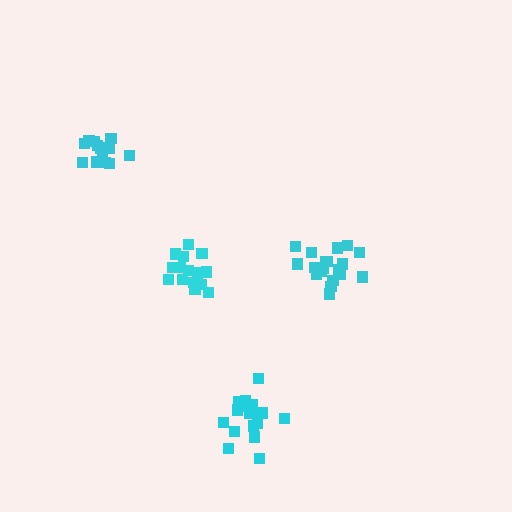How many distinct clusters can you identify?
There are 4 distinct clusters.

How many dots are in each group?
Group 1: 19 dots, Group 2: 19 dots, Group 3: 14 dots, Group 4: 15 dots (67 total).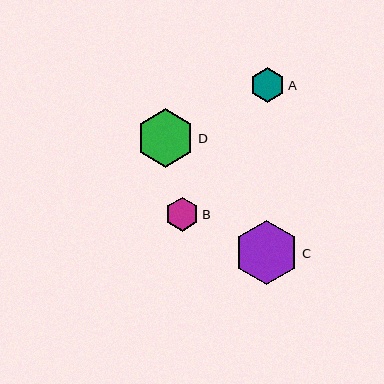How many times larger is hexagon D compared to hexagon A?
Hexagon D is approximately 1.7 times the size of hexagon A.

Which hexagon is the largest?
Hexagon C is the largest with a size of approximately 64 pixels.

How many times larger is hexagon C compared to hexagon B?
Hexagon C is approximately 1.9 times the size of hexagon B.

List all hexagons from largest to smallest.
From largest to smallest: C, D, A, B.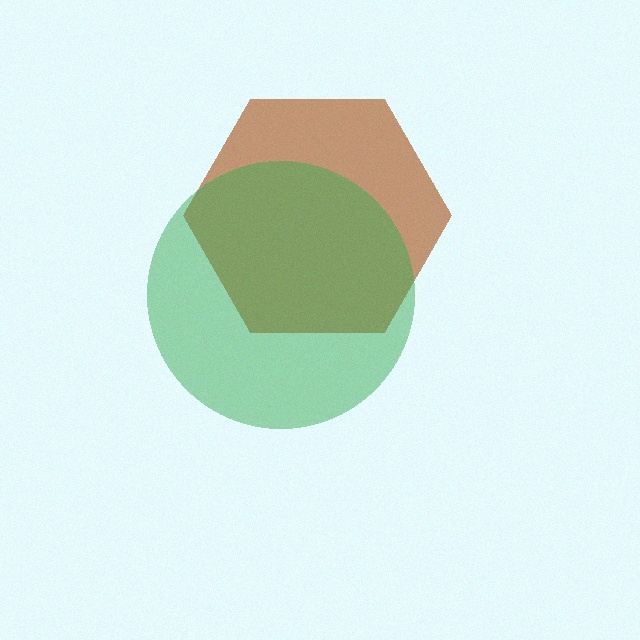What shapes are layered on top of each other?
The layered shapes are: a brown hexagon, a green circle.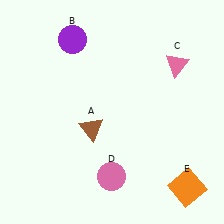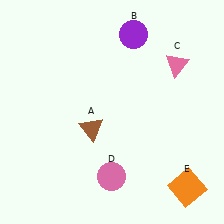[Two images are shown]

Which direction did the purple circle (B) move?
The purple circle (B) moved right.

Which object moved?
The purple circle (B) moved right.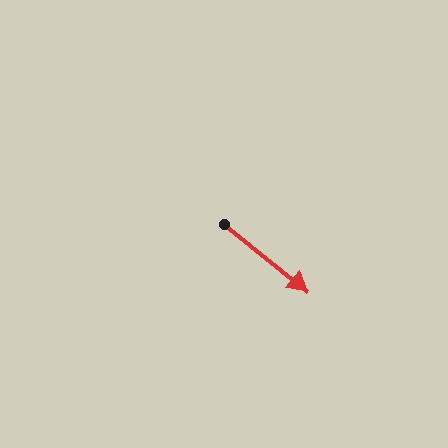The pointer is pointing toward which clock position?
Roughly 4 o'clock.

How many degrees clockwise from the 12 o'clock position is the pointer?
Approximately 129 degrees.